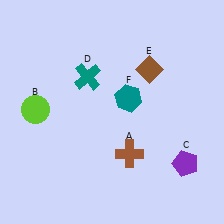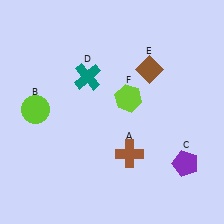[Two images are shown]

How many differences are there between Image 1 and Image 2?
There is 1 difference between the two images.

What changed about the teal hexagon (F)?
In Image 1, F is teal. In Image 2, it changed to lime.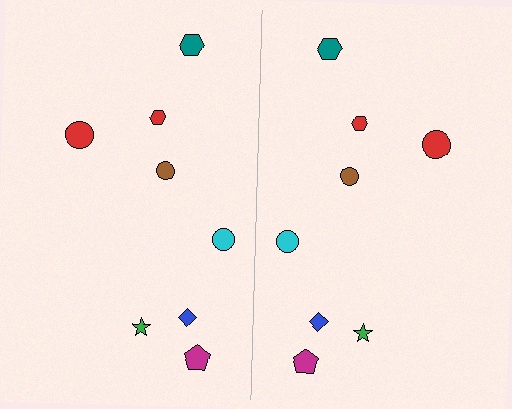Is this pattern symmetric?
Yes, this pattern has bilateral (reflection) symmetry.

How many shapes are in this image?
There are 16 shapes in this image.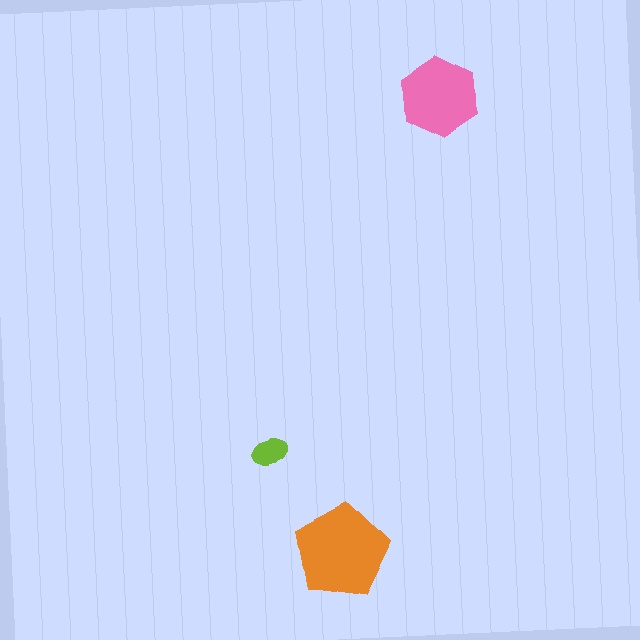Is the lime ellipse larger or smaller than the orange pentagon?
Smaller.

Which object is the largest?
The orange pentagon.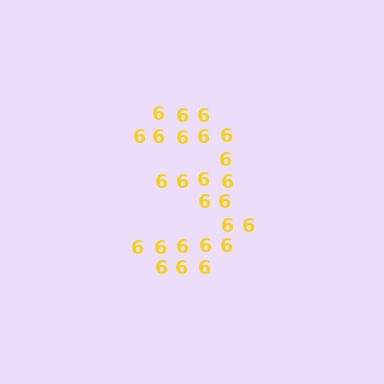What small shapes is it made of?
It is made of small digit 6's.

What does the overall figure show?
The overall figure shows the digit 3.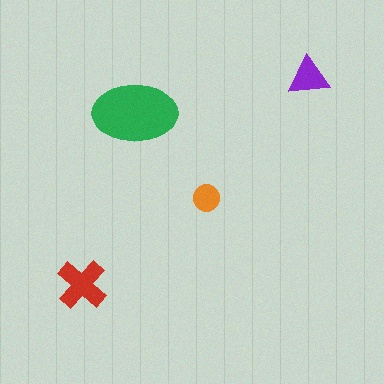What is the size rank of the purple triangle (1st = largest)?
3rd.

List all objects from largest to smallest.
The green ellipse, the red cross, the purple triangle, the orange circle.